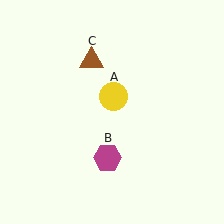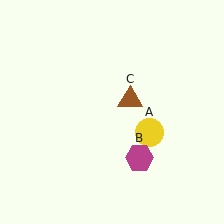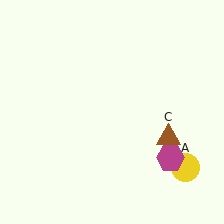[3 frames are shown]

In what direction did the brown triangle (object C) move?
The brown triangle (object C) moved down and to the right.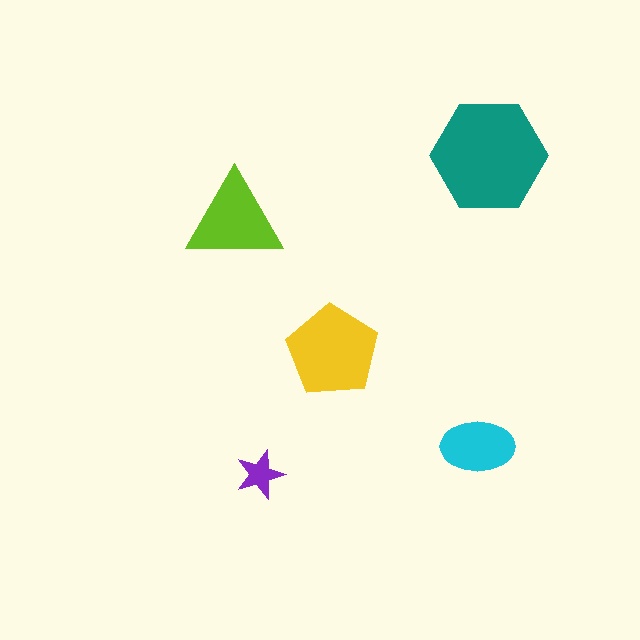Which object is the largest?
The teal hexagon.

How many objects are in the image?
There are 5 objects in the image.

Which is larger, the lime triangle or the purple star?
The lime triangle.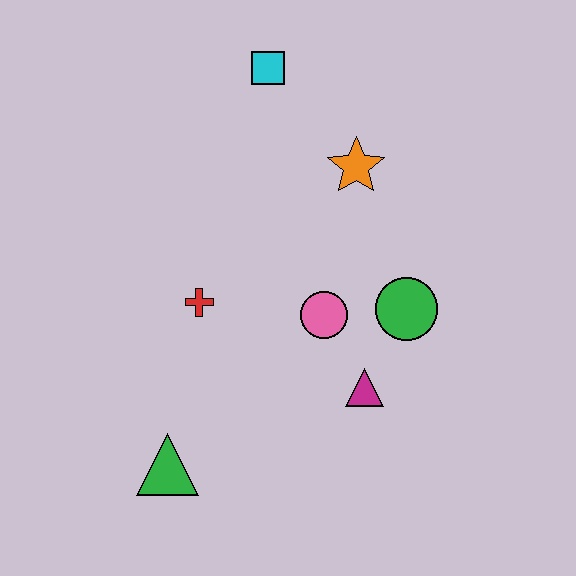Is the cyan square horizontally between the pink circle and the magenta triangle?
No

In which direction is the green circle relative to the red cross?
The green circle is to the right of the red cross.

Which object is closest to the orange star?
The cyan square is closest to the orange star.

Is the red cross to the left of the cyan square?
Yes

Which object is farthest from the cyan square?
The green triangle is farthest from the cyan square.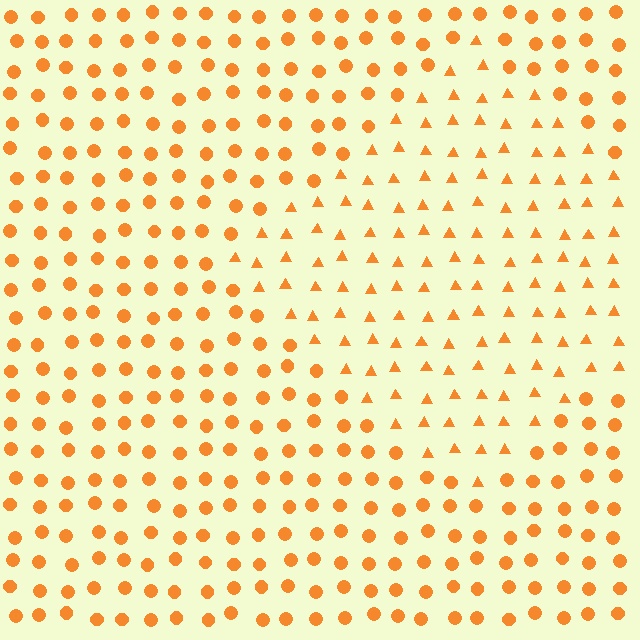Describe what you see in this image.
The image is filled with small orange elements arranged in a uniform grid. A diamond-shaped region contains triangles, while the surrounding area contains circles. The boundary is defined purely by the change in element shape.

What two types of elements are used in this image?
The image uses triangles inside the diamond region and circles outside it.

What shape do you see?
I see a diamond.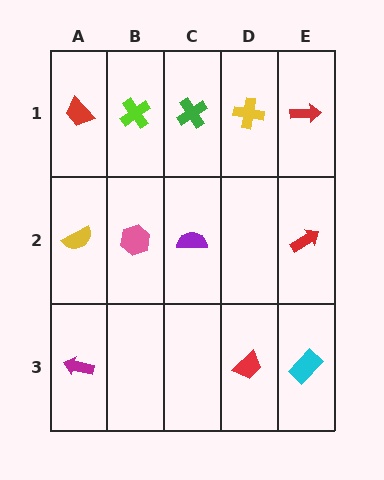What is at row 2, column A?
A yellow semicircle.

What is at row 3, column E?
A cyan rectangle.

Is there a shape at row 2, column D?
No, that cell is empty.